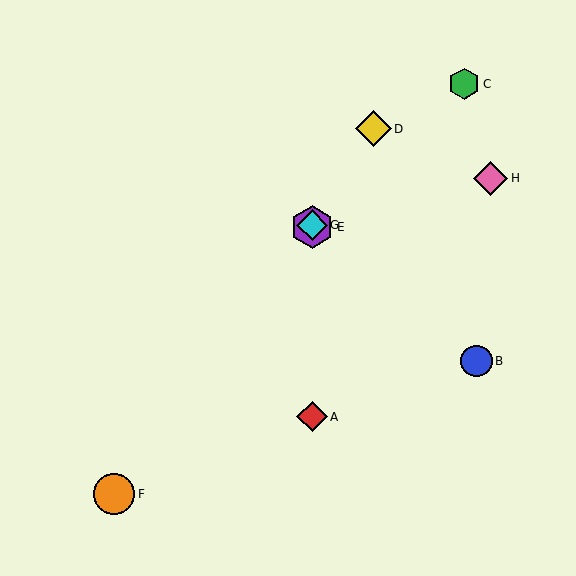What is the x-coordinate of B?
Object B is at x≈477.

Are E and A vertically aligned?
Yes, both are at x≈312.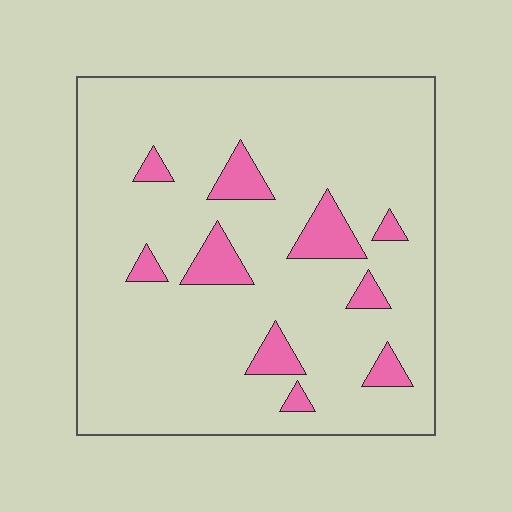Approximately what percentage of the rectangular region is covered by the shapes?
Approximately 10%.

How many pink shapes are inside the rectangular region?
10.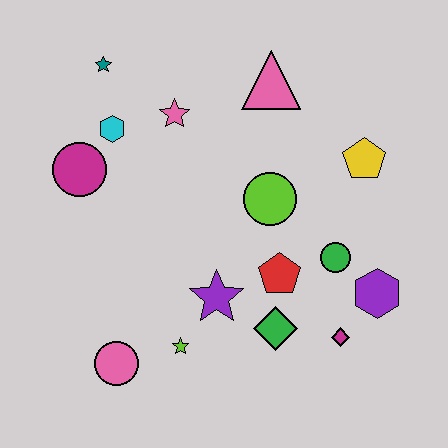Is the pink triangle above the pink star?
Yes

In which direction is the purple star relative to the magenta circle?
The purple star is to the right of the magenta circle.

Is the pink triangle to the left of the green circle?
Yes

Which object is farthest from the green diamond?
The teal star is farthest from the green diamond.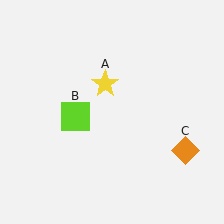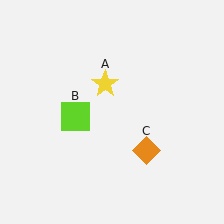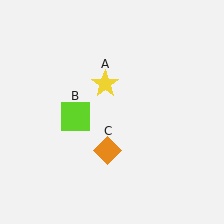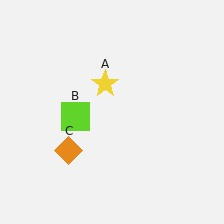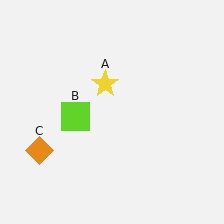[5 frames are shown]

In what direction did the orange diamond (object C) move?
The orange diamond (object C) moved left.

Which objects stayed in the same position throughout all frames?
Yellow star (object A) and lime square (object B) remained stationary.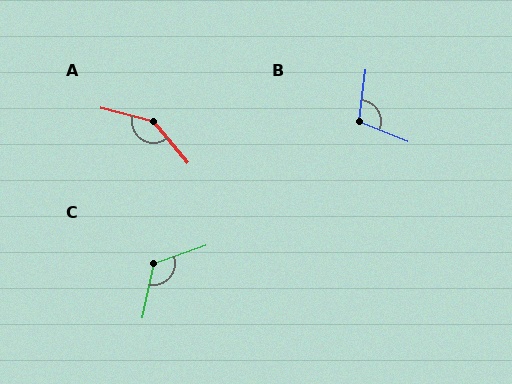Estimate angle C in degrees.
Approximately 122 degrees.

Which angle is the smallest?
B, at approximately 104 degrees.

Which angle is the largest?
A, at approximately 144 degrees.